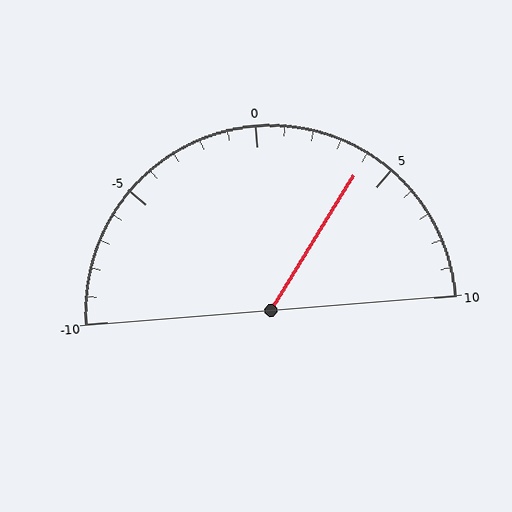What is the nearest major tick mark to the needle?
The nearest major tick mark is 5.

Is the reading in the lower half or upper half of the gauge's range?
The reading is in the upper half of the range (-10 to 10).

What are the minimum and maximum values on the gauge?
The gauge ranges from -10 to 10.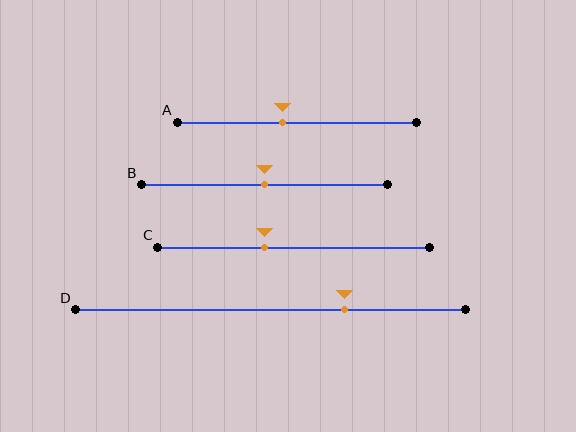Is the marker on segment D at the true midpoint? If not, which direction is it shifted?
No, the marker on segment D is shifted to the right by about 19% of the segment length.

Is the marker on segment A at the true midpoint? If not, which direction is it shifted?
No, the marker on segment A is shifted to the left by about 6% of the segment length.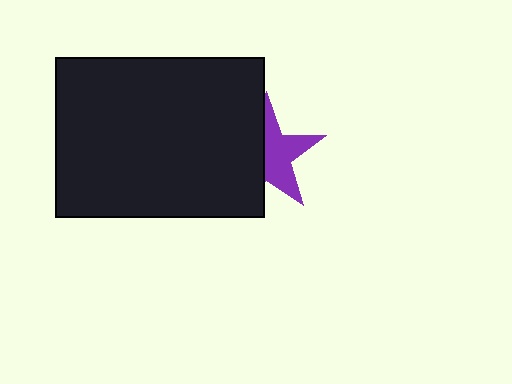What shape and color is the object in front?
The object in front is a black rectangle.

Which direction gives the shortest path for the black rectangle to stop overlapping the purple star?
Moving left gives the shortest separation.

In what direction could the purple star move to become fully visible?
The purple star could move right. That would shift it out from behind the black rectangle entirely.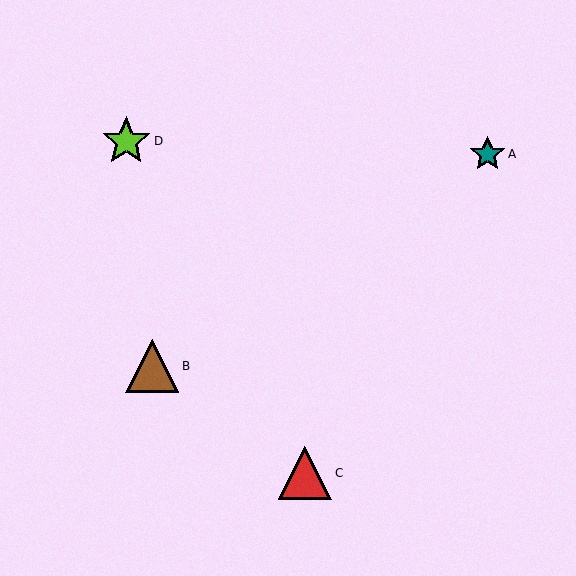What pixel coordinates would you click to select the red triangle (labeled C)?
Click at (305, 473) to select the red triangle C.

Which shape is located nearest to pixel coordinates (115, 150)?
The lime star (labeled D) at (126, 141) is nearest to that location.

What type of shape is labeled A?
Shape A is a teal star.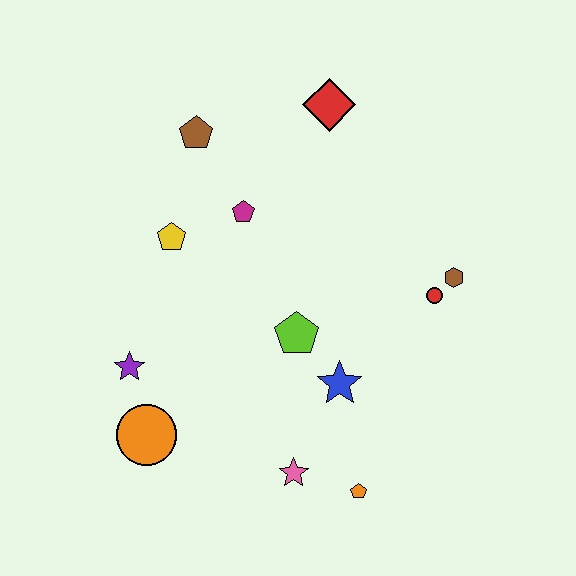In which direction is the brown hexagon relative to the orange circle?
The brown hexagon is to the right of the orange circle.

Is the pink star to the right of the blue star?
No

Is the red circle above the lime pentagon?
Yes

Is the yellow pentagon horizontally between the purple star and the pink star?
Yes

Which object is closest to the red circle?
The brown hexagon is closest to the red circle.